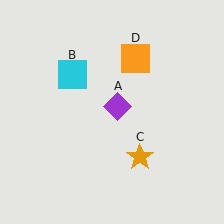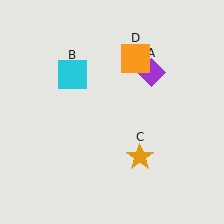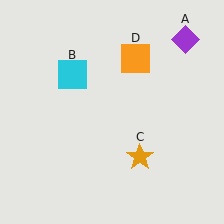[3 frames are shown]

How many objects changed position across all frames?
1 object changed position: purple diamond (object A).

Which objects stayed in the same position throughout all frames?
Cyan square (object B) and orange star (object C) and orange square (object D) remained stationary.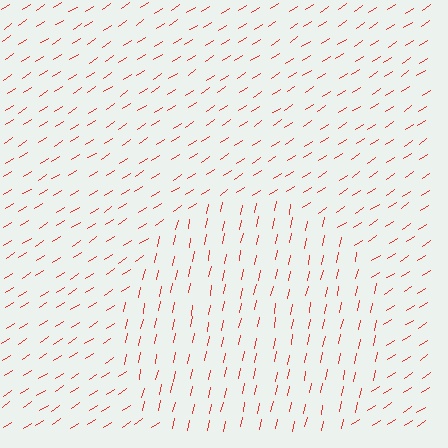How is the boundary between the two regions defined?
The boundary is defined purely by a change in line orientation (approximately 45 degrees difference). All lines are the same color and thickness.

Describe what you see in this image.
The image is filled with small red line segments. A circle region in the image has lines oriented differently from the surrounding lines, creating a visible texture boundary.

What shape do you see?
I see a circle.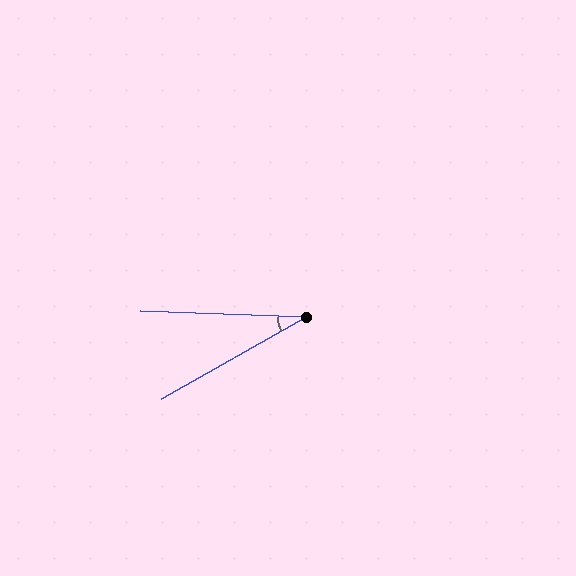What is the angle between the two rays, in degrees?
Approximately 31 degrees.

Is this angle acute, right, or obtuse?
It is acute.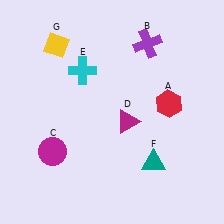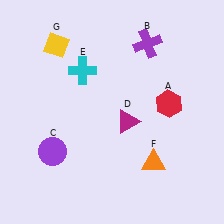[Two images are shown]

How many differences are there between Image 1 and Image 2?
There are 2 differences between the two images.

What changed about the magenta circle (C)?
In Image 1, C is magenta. In Image 2, it changed to purple.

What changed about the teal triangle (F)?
In Image 1, F is teal. In Image 2, it changed to orange.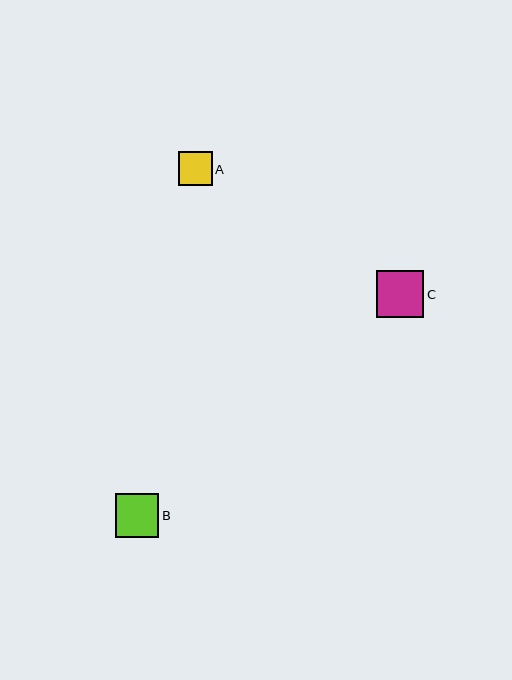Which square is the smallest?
Square A is the smallest with a size of approximately 34 pixels.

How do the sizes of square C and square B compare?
Square C and square B are approximately the same size.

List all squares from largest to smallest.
From largest to smallest: C, B, A.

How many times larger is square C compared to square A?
Square C is approximately 1.4 times the size of square A.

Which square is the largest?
Square C is the largest with a size of approximately 48 pixels.